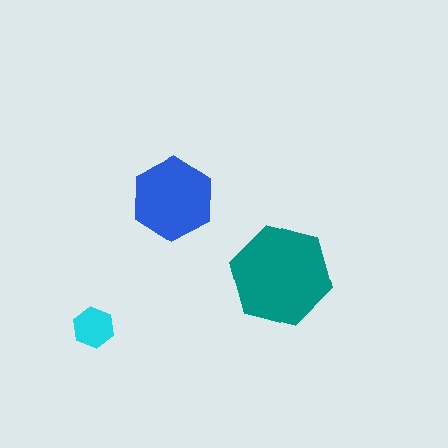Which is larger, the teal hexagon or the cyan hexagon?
The teal one.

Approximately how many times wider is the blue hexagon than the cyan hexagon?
About 2 times wider.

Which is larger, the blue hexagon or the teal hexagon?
The teal one.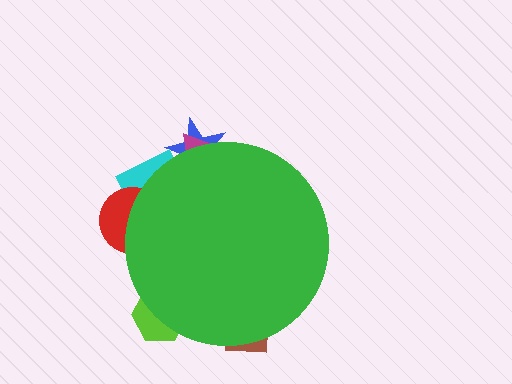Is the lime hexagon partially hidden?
Yes, the lime hexagon is partially hidden behind the green circle.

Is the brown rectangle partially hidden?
Yes, the brown rectangle is partially hidden behind the green circle.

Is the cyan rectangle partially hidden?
Yes, the cyan rectangle is partially hidden behind the green circle.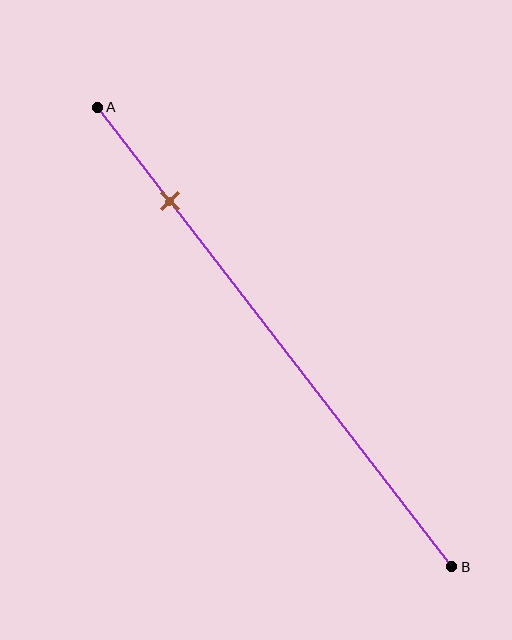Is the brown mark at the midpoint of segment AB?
No, the mark is at about 20% from A, not at the 50% midpoint.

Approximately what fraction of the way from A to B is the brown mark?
The brown mark is approximately 20% of the way from A to B.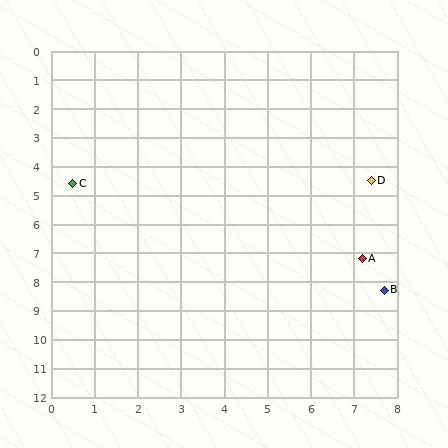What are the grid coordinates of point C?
Point C is at approximately (0.5, 4.6).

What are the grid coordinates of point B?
Point B is at approximately (7.7, 8.3).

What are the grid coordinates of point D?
Point D is at approximately (7.4, 4.5).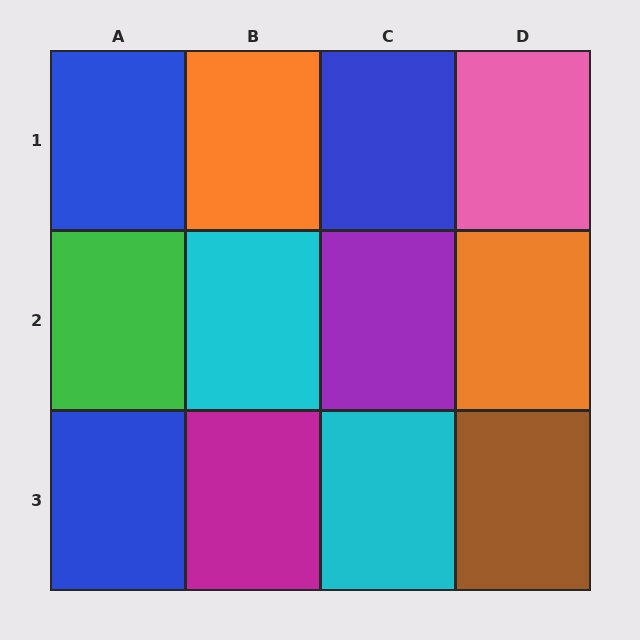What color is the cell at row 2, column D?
Orange.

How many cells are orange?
2 cells are orange.